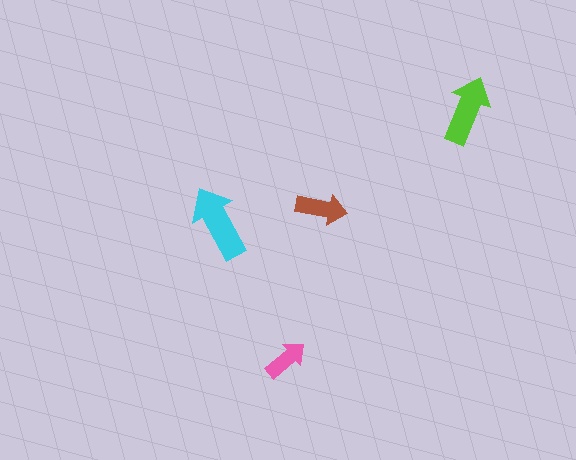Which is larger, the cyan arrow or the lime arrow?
The cyan one.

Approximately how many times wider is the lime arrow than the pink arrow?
About 1.5 times wider.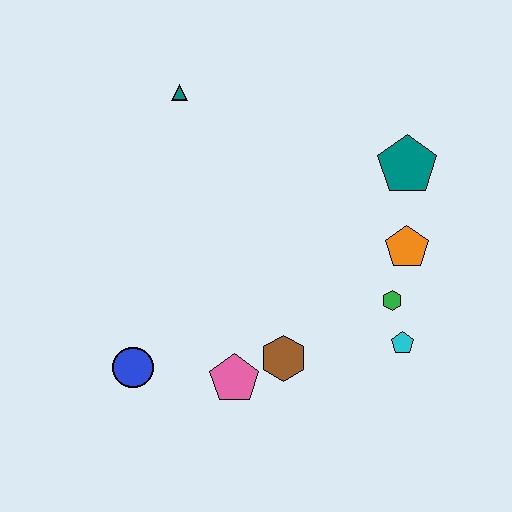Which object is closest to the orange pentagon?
The green hexagon is closest to the orange pentagon.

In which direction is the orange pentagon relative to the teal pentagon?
The orange pentagon is below the teal pentagon.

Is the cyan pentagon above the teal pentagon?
No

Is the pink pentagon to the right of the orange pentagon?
No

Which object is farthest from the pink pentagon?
The teal triangle is farthest from the pink pentagon.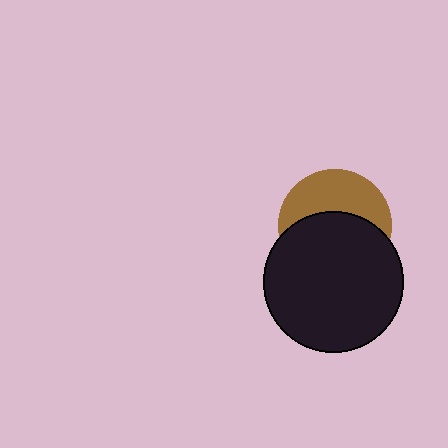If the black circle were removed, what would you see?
You would see the complete brown circle.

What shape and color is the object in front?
The object in front is a black circle.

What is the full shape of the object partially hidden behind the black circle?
The partially hidden object is a brown circle.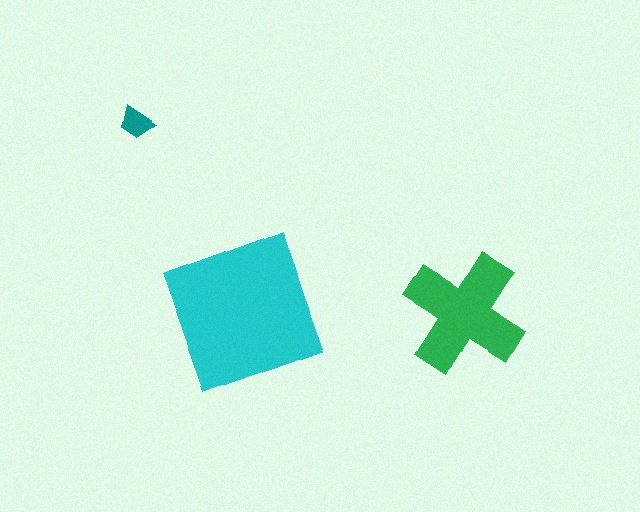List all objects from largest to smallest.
The cyan square, the green cross, the teal trapezoid.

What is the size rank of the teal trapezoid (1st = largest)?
3rd.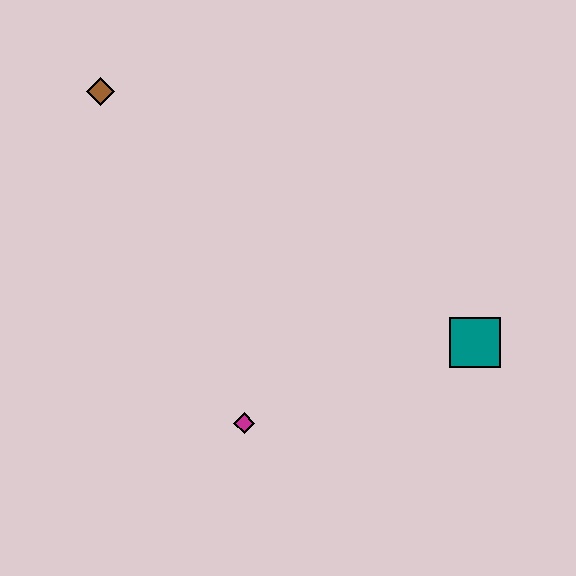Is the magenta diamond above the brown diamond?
No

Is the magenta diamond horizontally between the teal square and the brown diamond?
Yes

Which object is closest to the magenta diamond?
The teal square is closest to the magenta diamond.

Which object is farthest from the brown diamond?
The teal square is farthest from the brown diamond.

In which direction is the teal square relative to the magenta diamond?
The teal square is to the right of the magenta diamond.